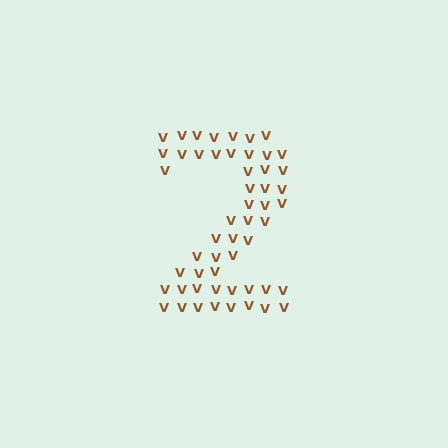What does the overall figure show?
The overall figure shows the digit 2.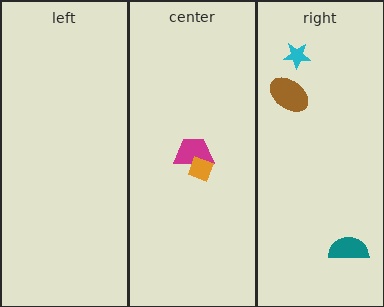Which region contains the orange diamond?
The center region.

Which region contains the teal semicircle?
The right region.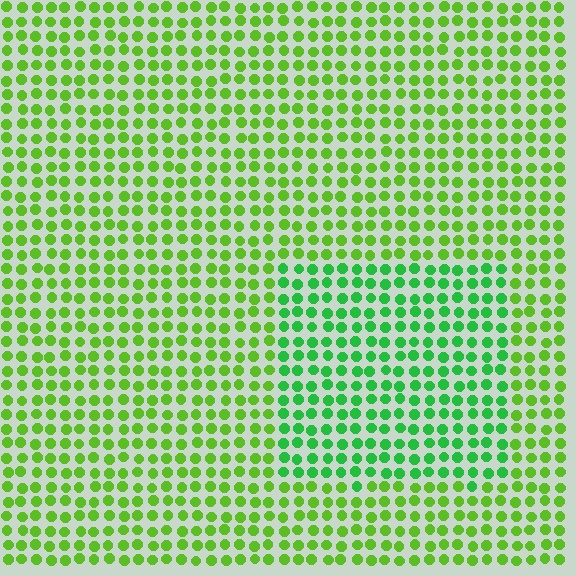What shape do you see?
I see a rectangle.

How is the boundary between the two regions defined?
The boundary is defined purely by a slight shift in hue (about 32 degrees). Spacing, size, and orientation are identical on both sides.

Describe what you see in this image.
The image is filled with small lime elements in a uniform arrangement. A rectangle-shaped region is visible where the elements are tinted to a slightly different hue, forming a subtle color boundary.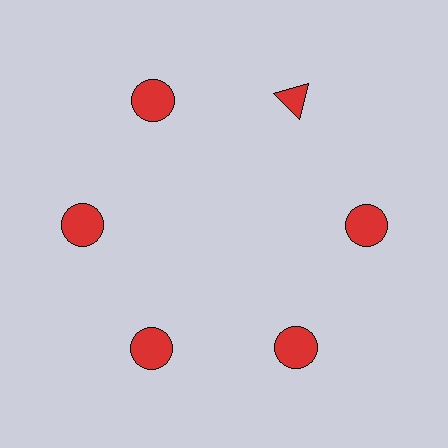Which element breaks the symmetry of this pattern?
The red triangle at roughly the 1 o'clock position breaks the symmetry. All other shapes are red circles.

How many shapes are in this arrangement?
There are 6 shapes arranged in a ring pattern.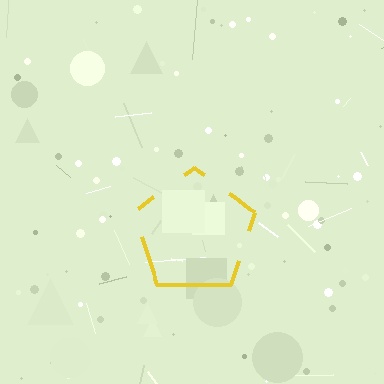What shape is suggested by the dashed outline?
The dashed outline suggests a pentagon.